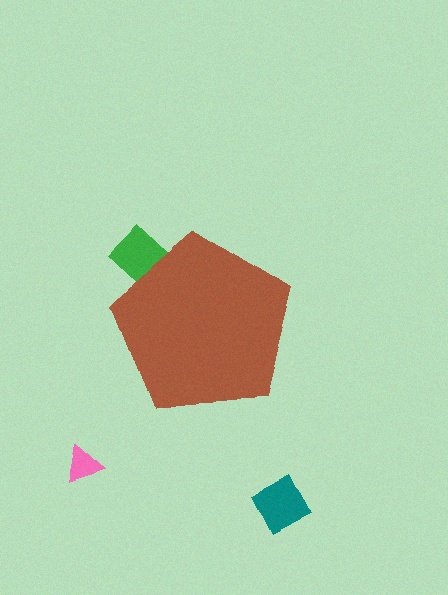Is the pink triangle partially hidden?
No, the pink triangle is fully visible.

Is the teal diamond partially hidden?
No, the teal diamond is fully visible.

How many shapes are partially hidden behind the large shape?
1 shape is partially hidden.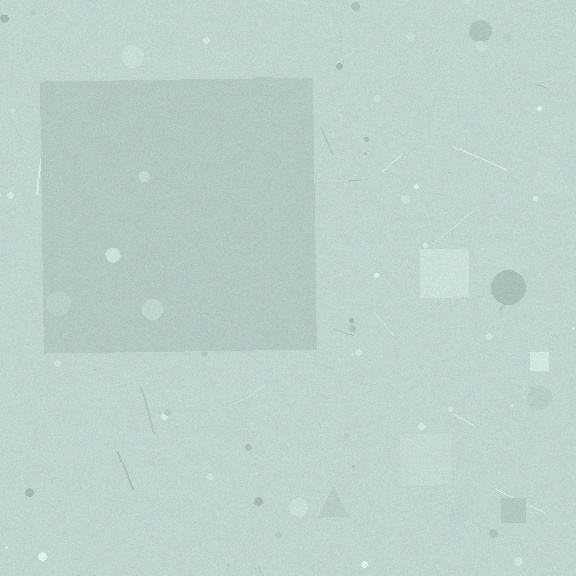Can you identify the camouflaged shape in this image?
The camouflaged shape is a square.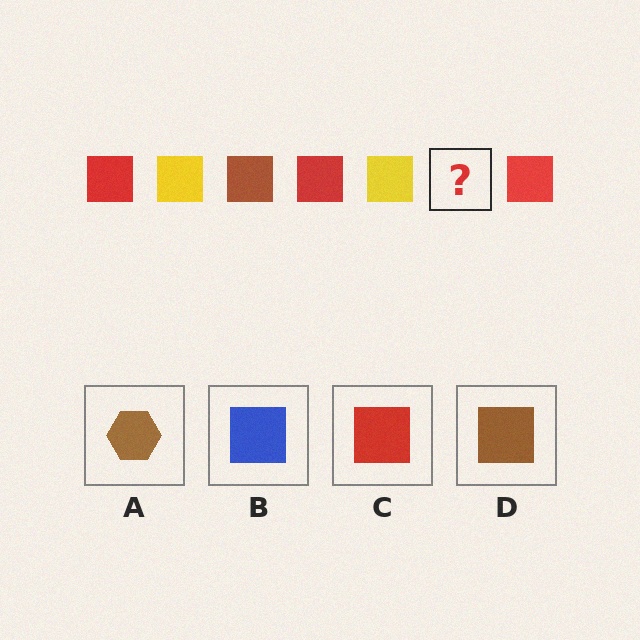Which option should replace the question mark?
Option D.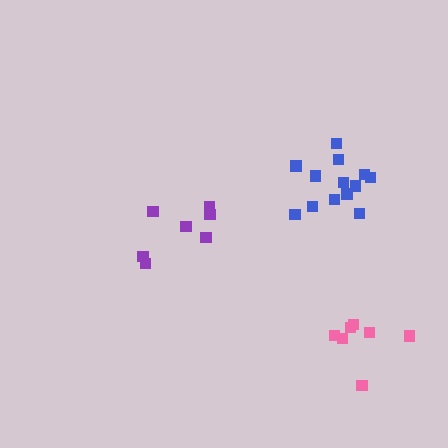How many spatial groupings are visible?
There are 3 spatial groupings.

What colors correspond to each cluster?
The clusters are colored: blue, purple, pink.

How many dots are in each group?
Group 1: 13 dots, Group 2: 7 dots, Group 3: 7 dots (27 total).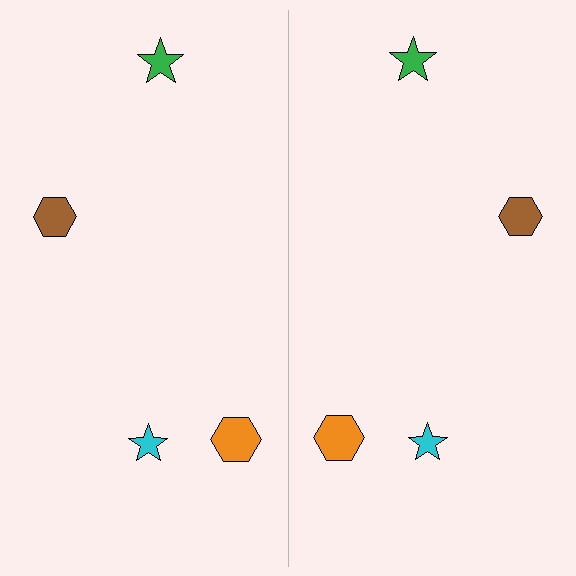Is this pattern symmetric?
Yes, this pattern has bilateral (reflection) symmetry.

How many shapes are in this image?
There are 8 shapes in this image.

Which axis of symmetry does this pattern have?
The pattern has a vertical axis of symmetry running through the center of the image.